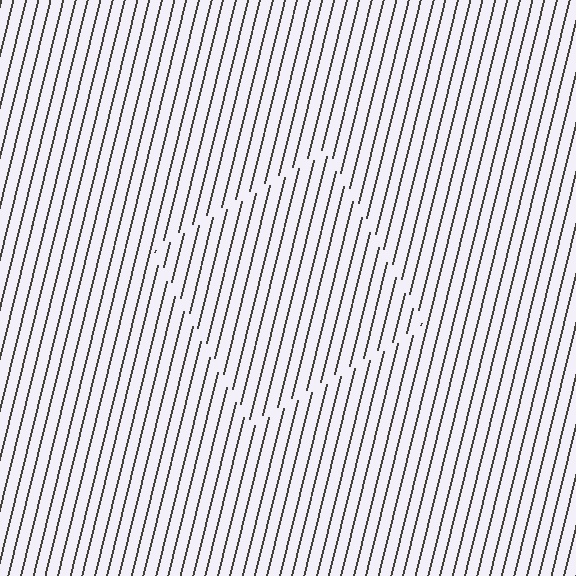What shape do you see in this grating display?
An illusory square. The interior of the shape contains the same grating, shifted by half a period — the contour is defined by the phase discontinuity where line-ends from the inner and outer gratings abut.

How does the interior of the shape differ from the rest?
The interior of the shape contains the same grating, shifted by half a period — the contour is defined by the phase discontinuity where line-ends from the inner and outer gratings abut.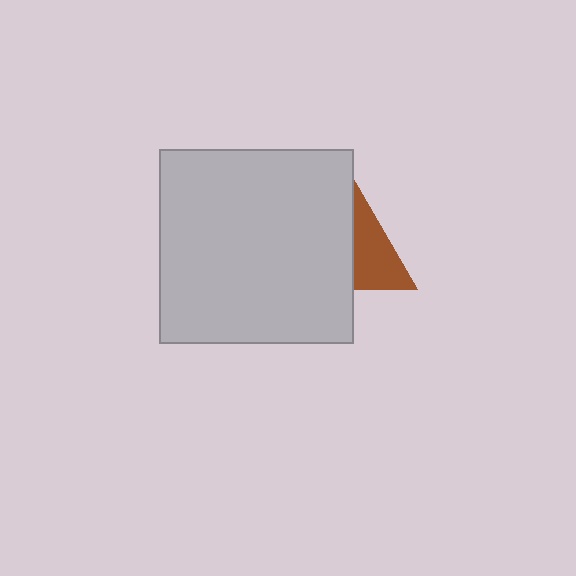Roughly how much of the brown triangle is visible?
About half of it is visible (roughly 47%).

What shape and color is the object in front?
The object in front is a light gray square.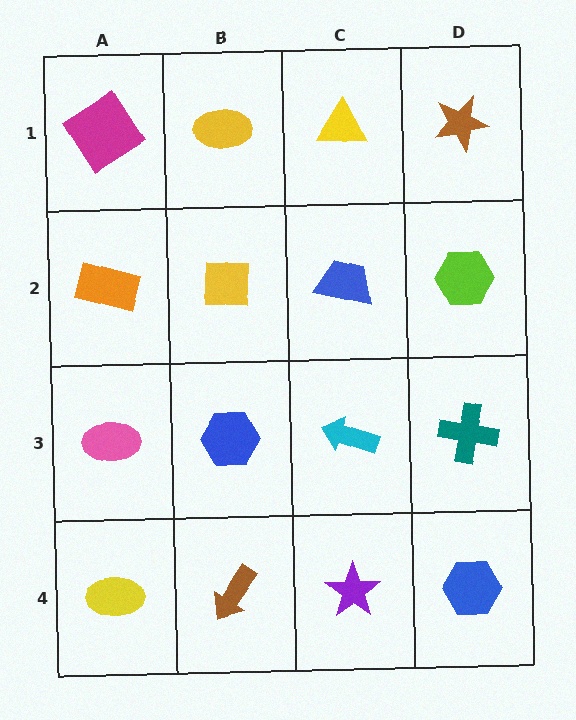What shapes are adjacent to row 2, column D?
A brown star (row 1, column D), a teal cross (row 3, column D), a blue trapezoid (row 2, column C).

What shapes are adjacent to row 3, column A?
An orange rectangle (row 2, column A), a yellow ellipse (row 4, column A), a blue hexagon (row 3, column B).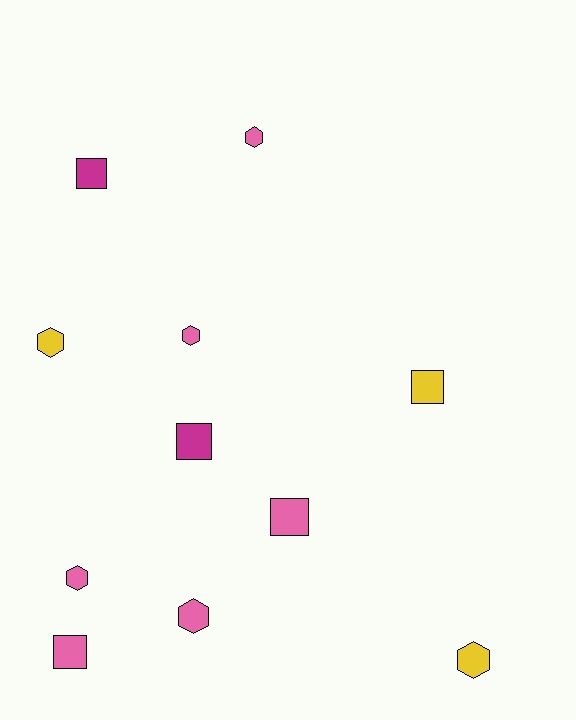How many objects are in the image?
There are 11 objects.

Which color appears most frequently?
Pink, with 6 objects.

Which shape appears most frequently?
Hexagon, with 6 objects.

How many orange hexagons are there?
There are no orange hexagons.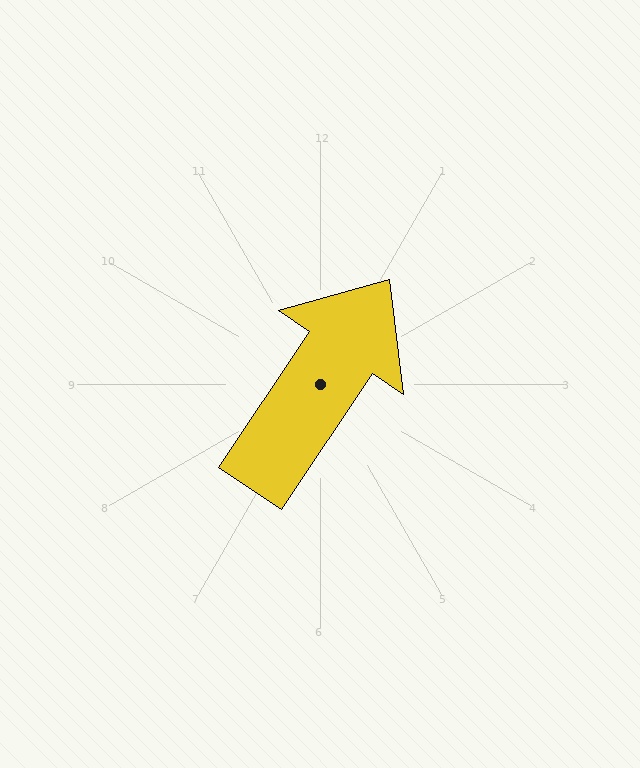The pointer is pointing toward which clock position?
Roughly 1 o'clock.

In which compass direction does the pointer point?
Northeast.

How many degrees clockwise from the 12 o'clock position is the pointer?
Approximately 34 degrees.